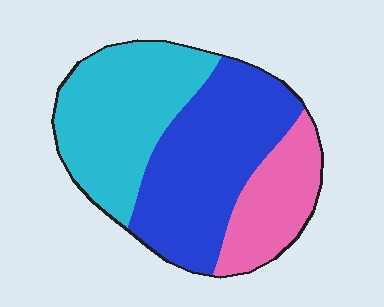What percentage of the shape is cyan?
Cyan covers 37% of the shape.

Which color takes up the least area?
Pink, at roughly 20%.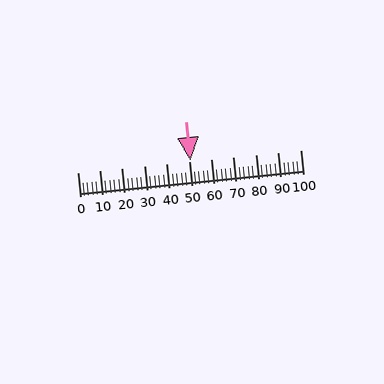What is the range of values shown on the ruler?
The ruler shows values from 0 to 100.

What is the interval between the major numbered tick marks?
The major tick marks are spaced 10 units apart.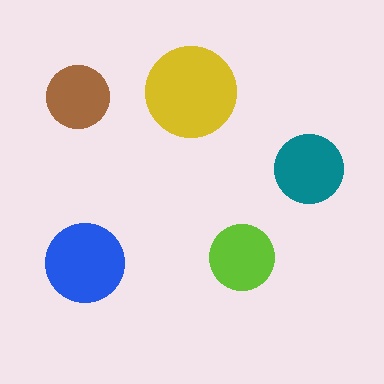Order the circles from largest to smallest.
the yellow one, the blue one, the teal one, the lime one, the brown one.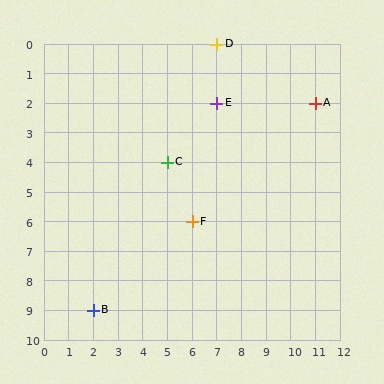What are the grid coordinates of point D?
Point D is at grid coordinates (7, 0).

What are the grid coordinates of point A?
Point A is at grid coordinates (11, 2).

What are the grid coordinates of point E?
Point E is at grid coordinates (7, 2).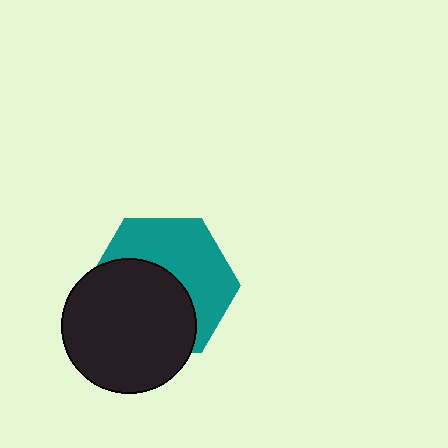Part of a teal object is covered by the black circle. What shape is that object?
It is a hexagon.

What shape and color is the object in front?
The object in front is a black circle.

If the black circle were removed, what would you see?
You would see the complete teal hexagon.